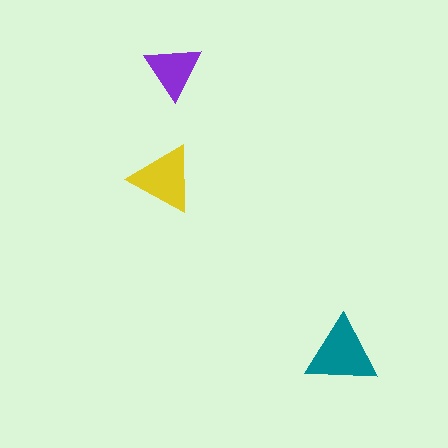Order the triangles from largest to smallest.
the teal one, the yellow one, the purple one.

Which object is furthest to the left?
The yellow triangle is leftmost.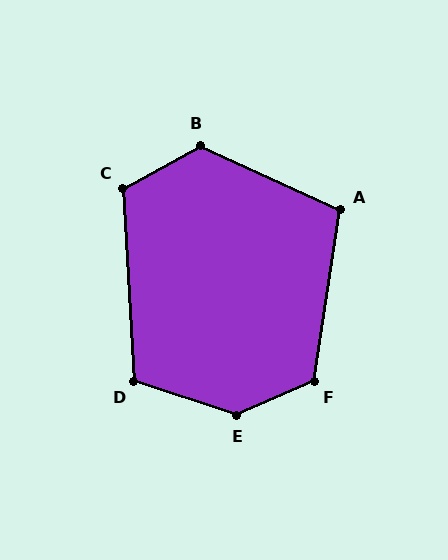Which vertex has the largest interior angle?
E, at approximately 138 degrees.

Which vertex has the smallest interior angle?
A, at approximately 106 degrees.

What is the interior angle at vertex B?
Approximately 127 degrees (obtuse).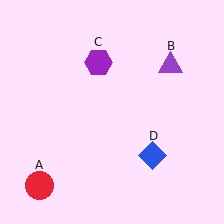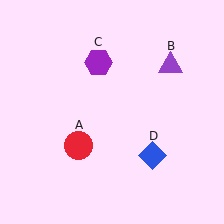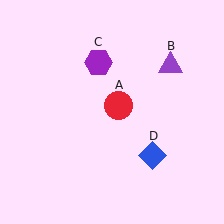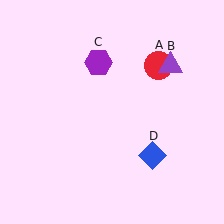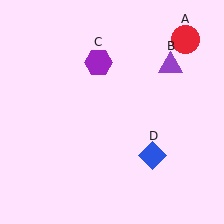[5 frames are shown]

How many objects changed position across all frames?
1 object changed position: red circle (object A).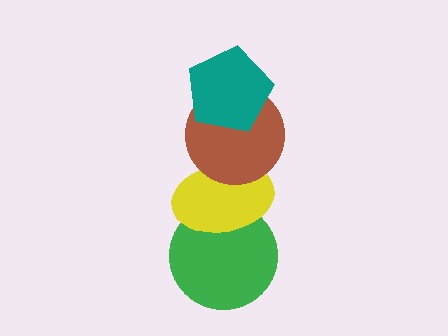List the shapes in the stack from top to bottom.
From top to bottom: the teal pentagon, the brown circle, the yellow ellipse, the green circle.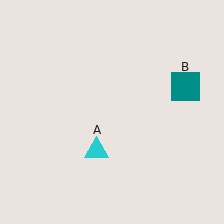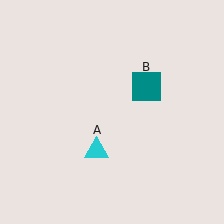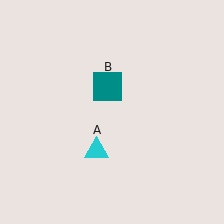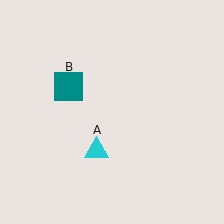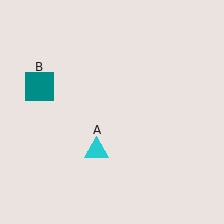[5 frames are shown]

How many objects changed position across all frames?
1 object changed position: teal square (object B).